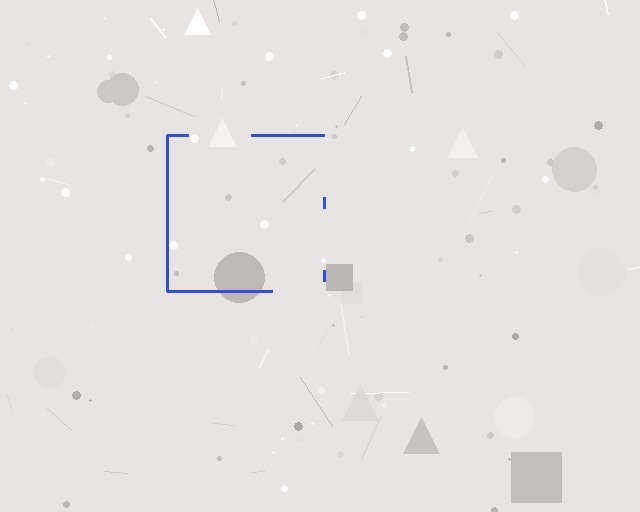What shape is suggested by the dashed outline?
The dashed outline suggests a square.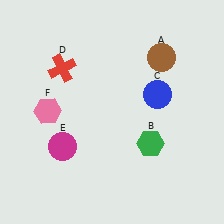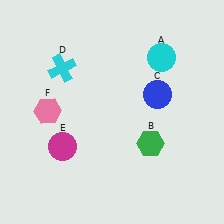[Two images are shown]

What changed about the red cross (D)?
In Image 1, D is red. In Image 2, it changed to cyan.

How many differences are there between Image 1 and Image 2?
There are 2 differences between the two images.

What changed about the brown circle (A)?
In Image 1, A is brown. In Image 2, it changed to cyan.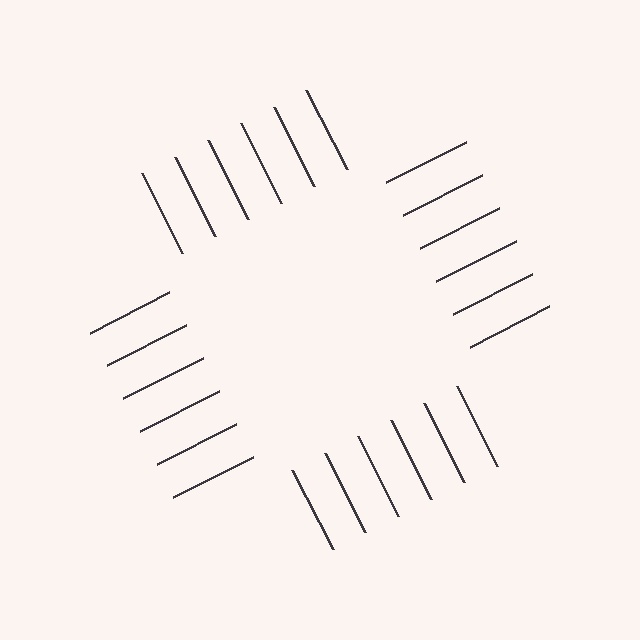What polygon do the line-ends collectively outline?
An illusory square — the line segments terminate on its edges but no continuous stroke is drawn.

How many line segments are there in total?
24 — 6 along each of the 4 edges.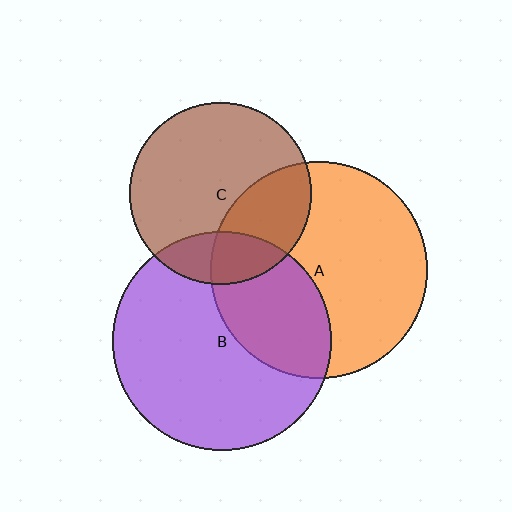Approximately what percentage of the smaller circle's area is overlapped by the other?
Approximately 35%.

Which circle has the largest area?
Circle B (purple).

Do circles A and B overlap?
Yes.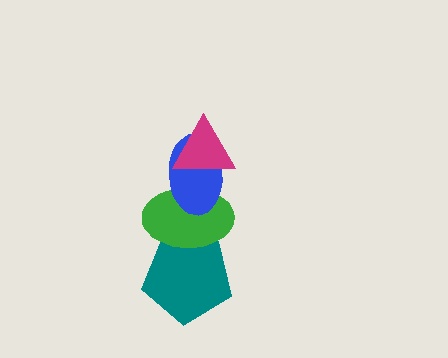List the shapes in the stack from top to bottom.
From top to bottom: the magenta triangle, the blue ellipse, the green ellipse, the teal pentagon.